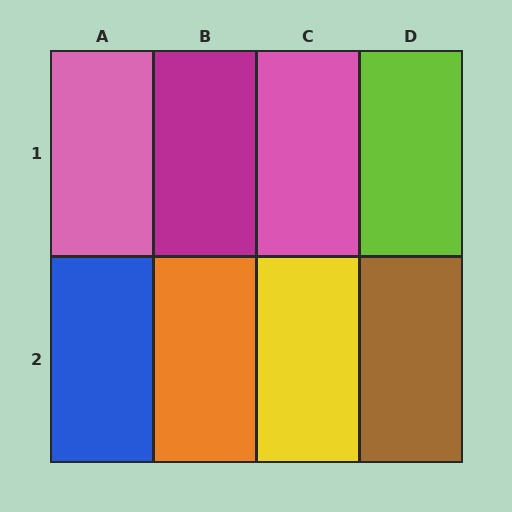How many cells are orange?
1 cell is orange.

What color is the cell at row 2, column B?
Orange.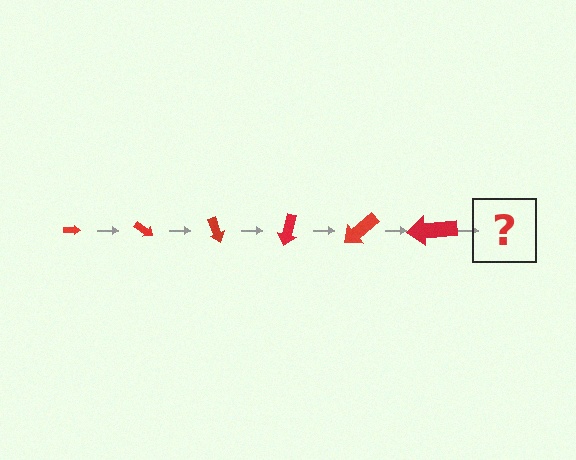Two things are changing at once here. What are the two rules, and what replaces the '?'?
The two rules are that the arrow grows larger each step and it rotates 35 degrees each step. The '?' should be an arrow, larger than the previous one and rotated 210 degrees from the start.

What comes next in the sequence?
The next element should be an arrow, larger than the previous one and rotated 210 degrees from the start.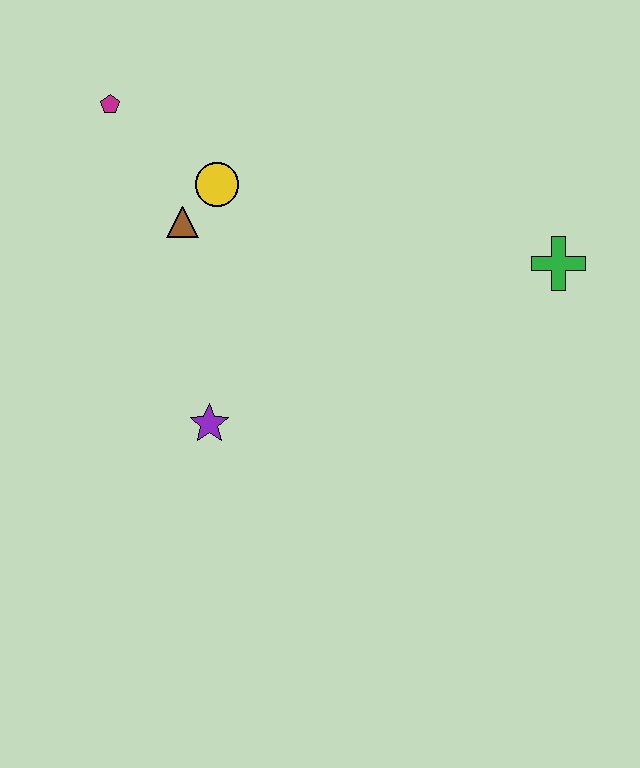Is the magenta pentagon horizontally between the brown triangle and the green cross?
No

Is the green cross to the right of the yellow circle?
Yes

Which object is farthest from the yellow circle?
The green cross is farthest from the yellow circle.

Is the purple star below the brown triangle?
Yes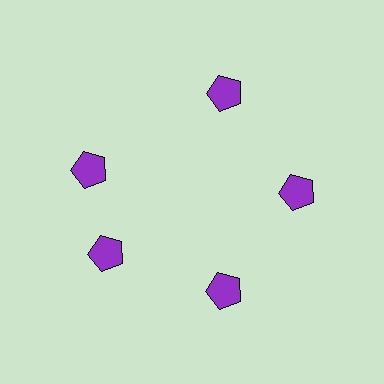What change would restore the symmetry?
The symmetry would be restored by rotating it back into even spacing with its neighbors so that all 5 pentagons sit at equal angles and equal distance from the center.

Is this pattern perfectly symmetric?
No. The 5 purple pentagons are arranged in a ring, but one element near the 10 o'clock position is rotated out of alignment along the ring, breaking the 5-fold rotational symmetry.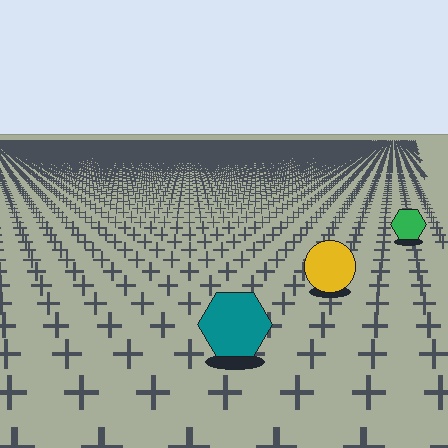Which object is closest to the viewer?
The teal hexagon is closest. The texture marks near it are larger and more spread out.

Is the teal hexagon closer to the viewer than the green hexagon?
Yes. The teal hexagon is closer — you can tell from the texture gradient: the ground texture is coarser near it.